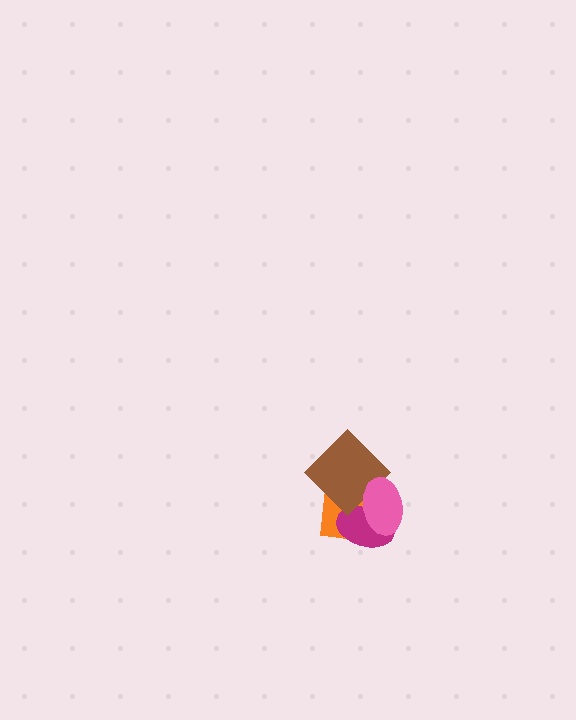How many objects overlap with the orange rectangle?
3 objects overlap with the orange rectangle.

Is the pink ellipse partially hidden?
No, no other shape covers it.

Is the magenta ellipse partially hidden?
Yes, it is partially covered by another shape.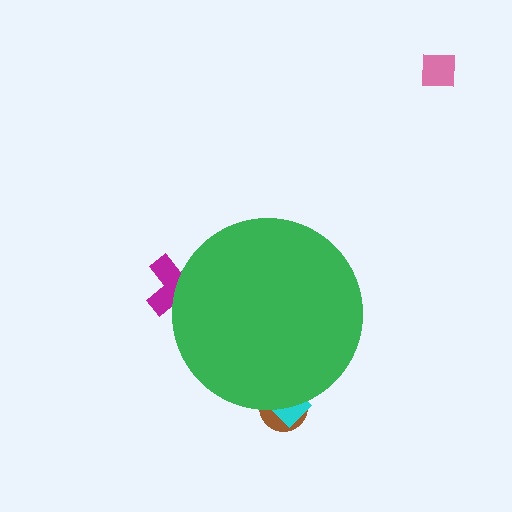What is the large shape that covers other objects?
A green circle.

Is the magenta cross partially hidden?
Yes, the magenta cross is partially hidden behind the green circle.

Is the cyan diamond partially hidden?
Yes, the cyan diamond is partially hidden behind the green circle.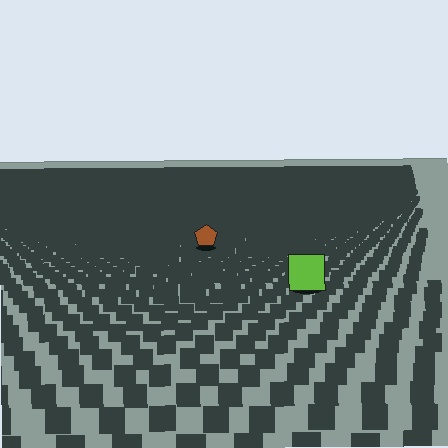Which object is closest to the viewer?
The lime square is closest. The texture marks near it are larger and more spread out.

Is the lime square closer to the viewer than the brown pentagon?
Yes. The lime square is closer — you can tell from the texture gradient: the ground texture is coarser near it.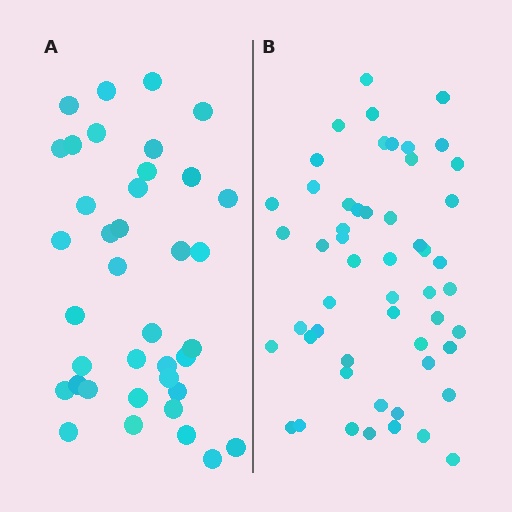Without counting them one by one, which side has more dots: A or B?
Region B (the right region) has more dots.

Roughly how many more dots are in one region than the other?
Region B has approximately 15 more dots than region A.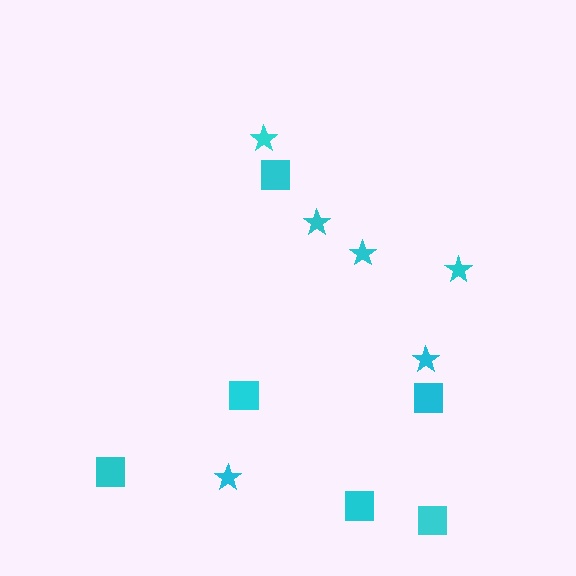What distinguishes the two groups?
There are 2 groups: one group of stars (6) and one group of squares (6).